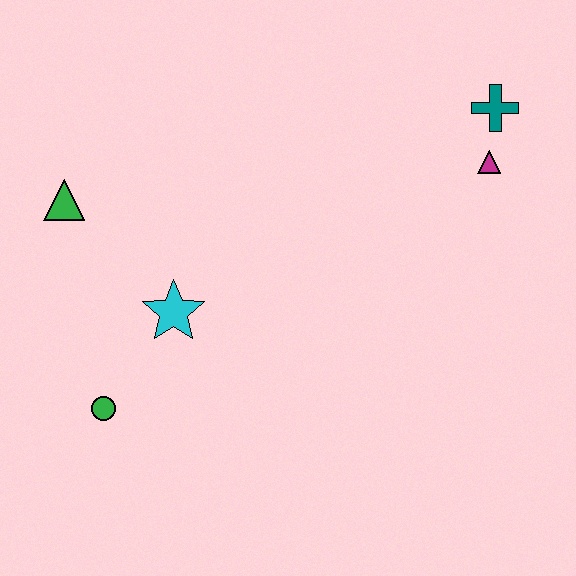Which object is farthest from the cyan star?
The teal cross is farthest from the cyan star.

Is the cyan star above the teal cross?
No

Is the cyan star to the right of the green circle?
Yes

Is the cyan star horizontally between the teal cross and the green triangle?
Yes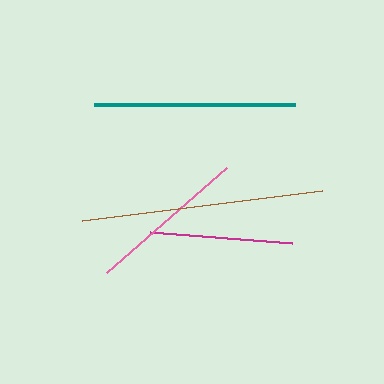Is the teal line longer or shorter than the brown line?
The brown line is longer than the teal line.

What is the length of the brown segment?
The brown segment is approximately 242 pixels long.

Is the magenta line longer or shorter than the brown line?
The brown line is longer than the magenta line.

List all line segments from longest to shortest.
From longest to shortest: brown, teal, pink, magenta.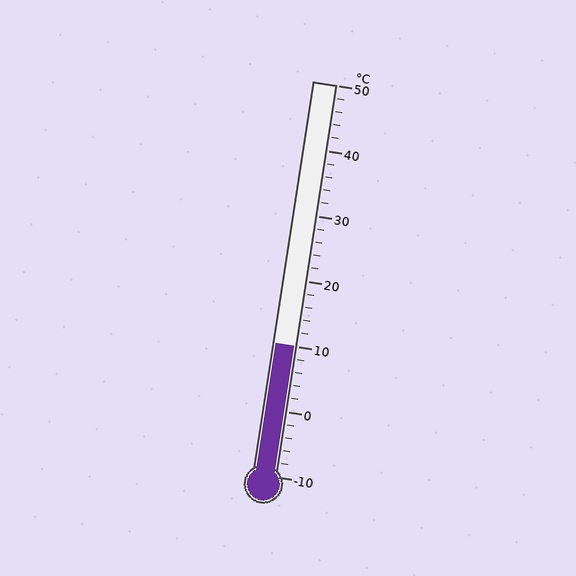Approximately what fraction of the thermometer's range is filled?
The thermometer is filled to approximately 35% of its range.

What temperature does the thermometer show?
The thermometer shows approximately 10°C.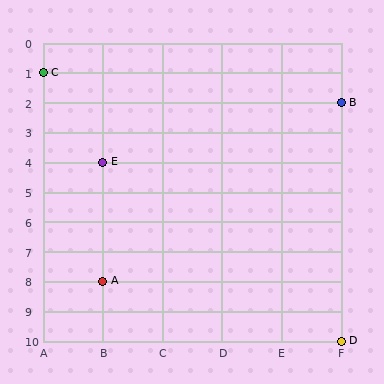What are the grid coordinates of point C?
Point C is at grid coordinates (A, 1).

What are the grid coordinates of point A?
Point A is at grid coordinates (B, 8).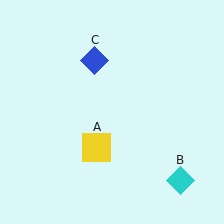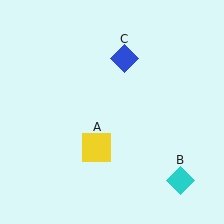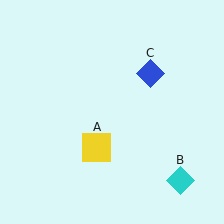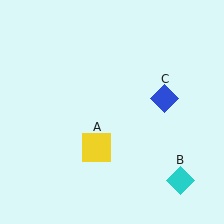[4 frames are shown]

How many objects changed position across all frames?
1 object changed position: blue diamond (object C).